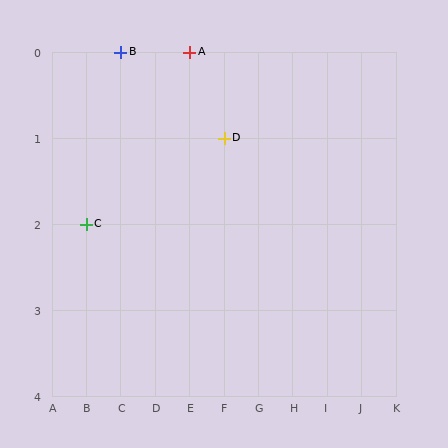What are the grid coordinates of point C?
Point C is at grid coordinates (B, 2).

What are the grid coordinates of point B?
Point B is at grid coordinates (C, 0).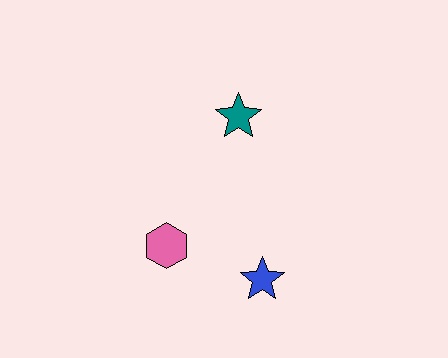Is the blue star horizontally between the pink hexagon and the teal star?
No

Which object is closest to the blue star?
The pink hexagon is closest to the blue star.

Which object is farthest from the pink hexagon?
The teal star is farthest from the pink hexagon.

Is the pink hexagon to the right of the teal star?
No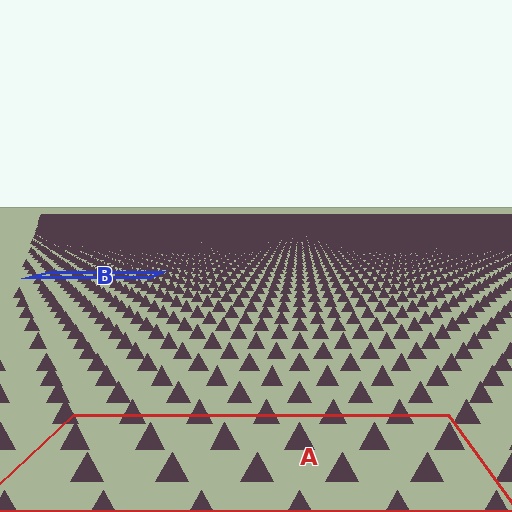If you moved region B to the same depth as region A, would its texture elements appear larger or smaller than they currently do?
They would appear larger. At a closer depth, the same texture elements are projected at a bigger on-screen size.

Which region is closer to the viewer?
Region A is closer. The texture elements there are larger and more spread out.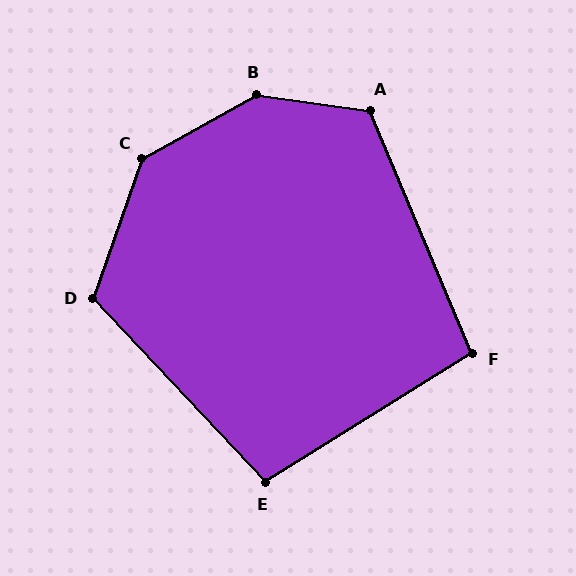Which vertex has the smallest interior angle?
F, at approximately 99 degrees.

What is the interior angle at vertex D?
Approximately 118 degrees (obtuse).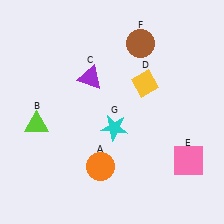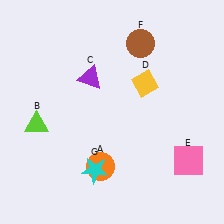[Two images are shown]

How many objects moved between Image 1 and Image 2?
1 object moved between the two images.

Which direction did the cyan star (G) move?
The cyan star (G) moved down.